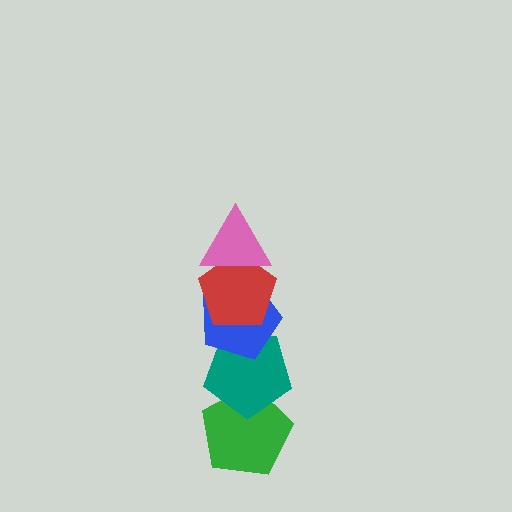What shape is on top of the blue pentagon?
The red pentagon is on top of the blue pentagon.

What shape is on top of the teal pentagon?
The blue pentagon is on top of the teal pentagon.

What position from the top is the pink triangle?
The pink triangle is 1st from the top.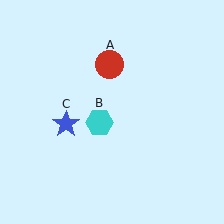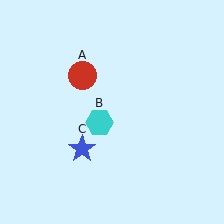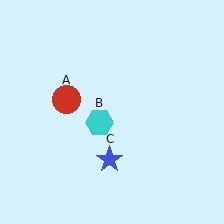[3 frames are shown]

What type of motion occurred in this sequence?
The red circle (object A), blue star (object C) rotated counterclockwise around the center of the scene.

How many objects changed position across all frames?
2 objects changed position: red circle (object A), blue star (object C).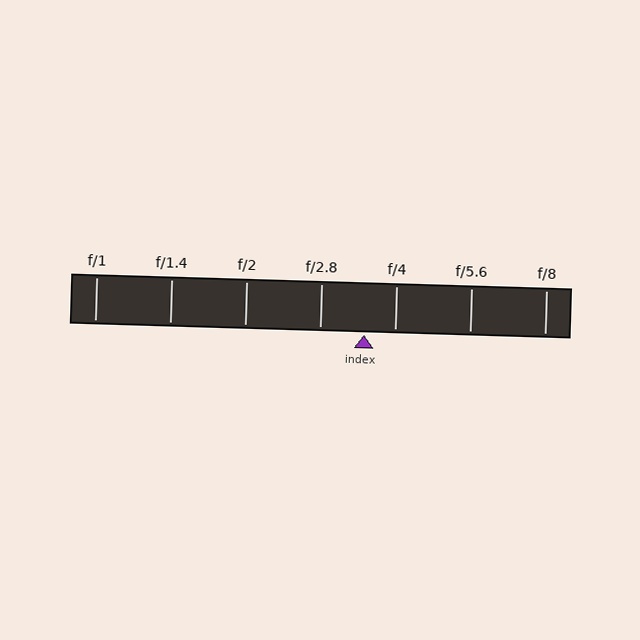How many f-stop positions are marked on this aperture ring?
There are 7 f-stop positions marked.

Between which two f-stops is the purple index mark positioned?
The index mark is between f/2.8 and f/4.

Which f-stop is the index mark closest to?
The index mark is closest to f/4.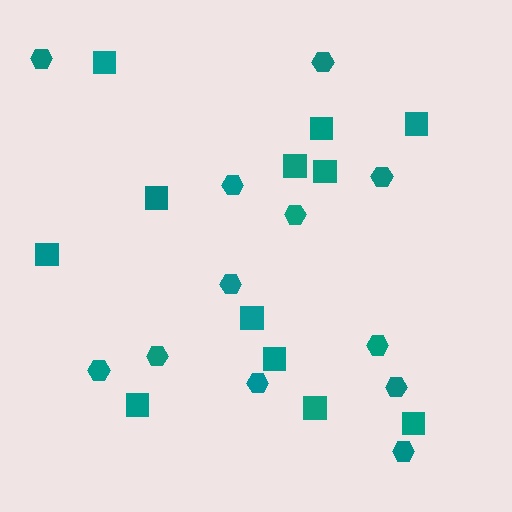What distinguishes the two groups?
There are 2 groups: one group of squares (12) and one group of hexagons (12).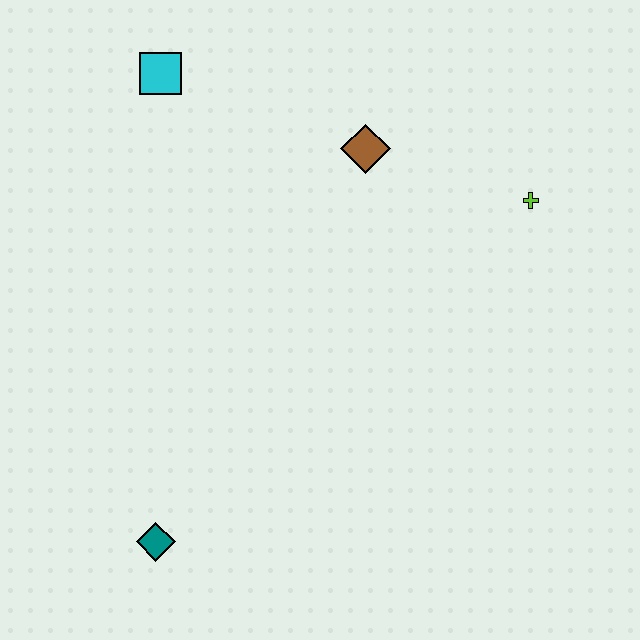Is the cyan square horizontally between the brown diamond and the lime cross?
No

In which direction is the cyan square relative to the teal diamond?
The cyan square is above the teal diamond.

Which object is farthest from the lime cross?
The teal diamond is farthest from the lime cross.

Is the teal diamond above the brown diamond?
No